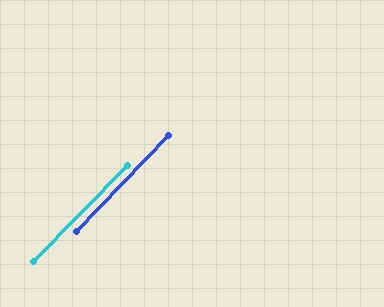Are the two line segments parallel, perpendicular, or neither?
Parallel — their directions differ by only 0.5°.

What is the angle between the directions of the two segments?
Approximately 1 degree.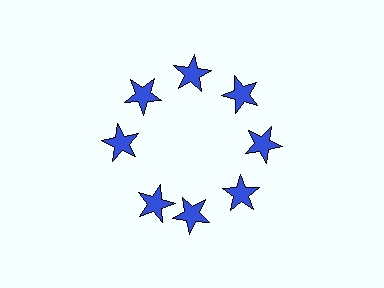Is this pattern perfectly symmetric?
No. The 8 blue stars are arranged in a ring, but one element near the 8 o'clock position is rotated out of alignment along the ring, breaking the 8-fold rotational symmetry.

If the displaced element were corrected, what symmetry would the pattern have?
It would have 8-fold rotational symmetry — the pattern would map onto itself every 45 degrees.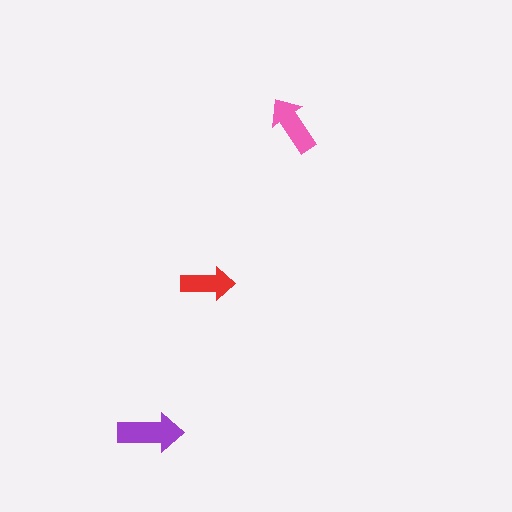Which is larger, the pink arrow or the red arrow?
The pink one.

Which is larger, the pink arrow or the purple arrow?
The purple one.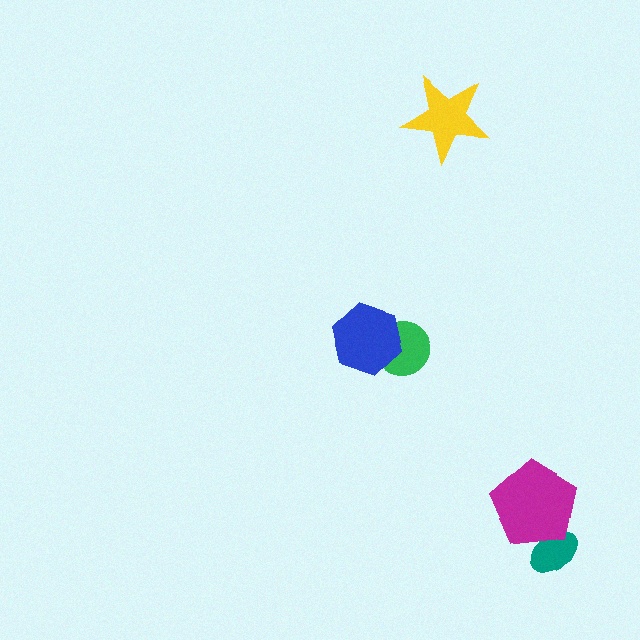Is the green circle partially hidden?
Yes, it is partially covered by another shape.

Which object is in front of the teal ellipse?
The magenta pentagon is in front of the teal ellipse.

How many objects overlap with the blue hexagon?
1 object overlaps with the blue hexagon.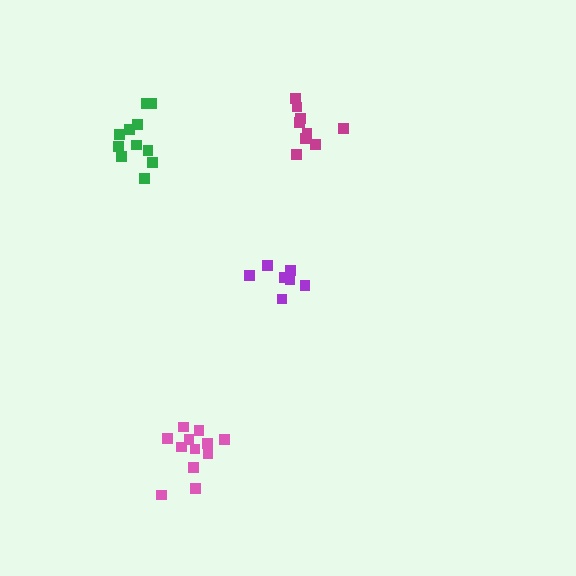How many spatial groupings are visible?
There are 4 spatial groupings.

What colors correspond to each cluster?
The clusters are colored: magenta, pink, green, purple.